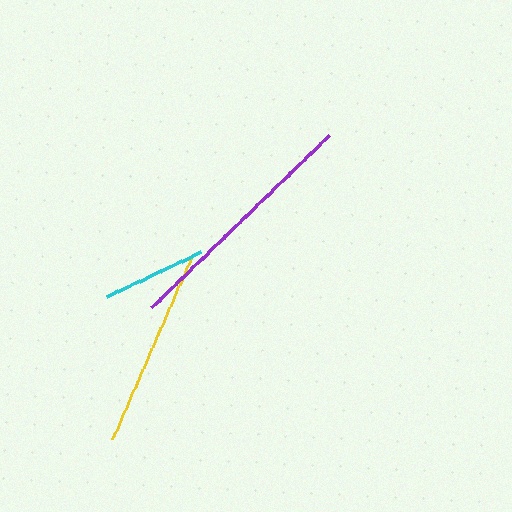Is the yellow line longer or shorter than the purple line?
The purple line is longer than the yellow line.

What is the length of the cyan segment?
The cyan segment is approximately 104 pixels long.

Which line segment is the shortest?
The cyan line is the shortest at approximately 104 pixels.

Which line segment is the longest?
The purple line is the longest at approximately 247 pixels.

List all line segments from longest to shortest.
From longest to shortest: purple, yellow, cyan.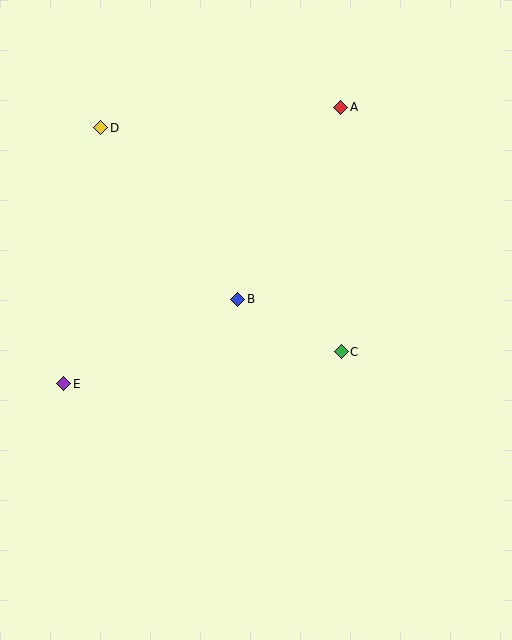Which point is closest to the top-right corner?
Point A is closest to the top-right corner.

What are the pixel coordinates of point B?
Point B is at (238, 300).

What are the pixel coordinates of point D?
Point D is at (101, 128).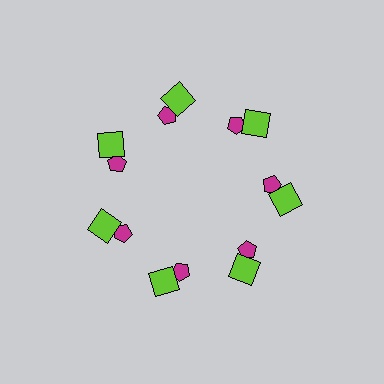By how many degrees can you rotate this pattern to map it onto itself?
The pattern maps onto itself every 51 degrees of rotation.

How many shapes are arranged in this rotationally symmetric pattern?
There are 14 shapes, arranged in 7 groups of 2.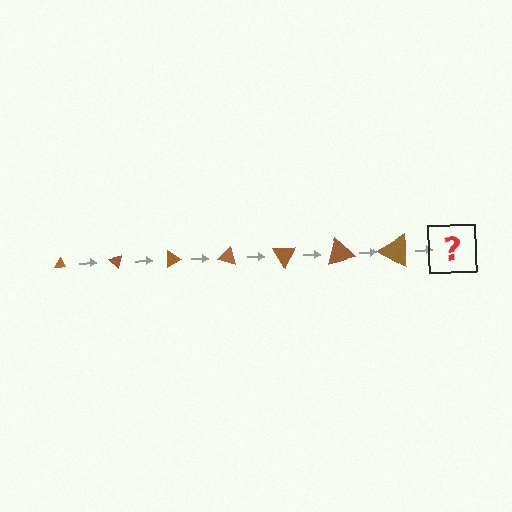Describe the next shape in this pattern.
It should be a triangle, larger than the previous one and rotated 315 degrees from the start.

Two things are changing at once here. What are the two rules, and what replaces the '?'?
The two rules are that the triangle grows larger each step and it rotates 45 degrees each step. The '?' should be a triangle, larger than the previous one and rotated 315 degrees from the start.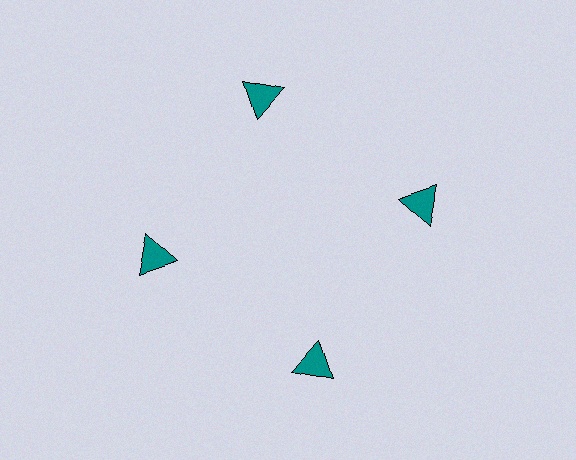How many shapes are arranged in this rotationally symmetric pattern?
There are 4 shapes, arranged in 4 groups of 1.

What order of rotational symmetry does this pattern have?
This pattern has 4-fold rotational symmetry.